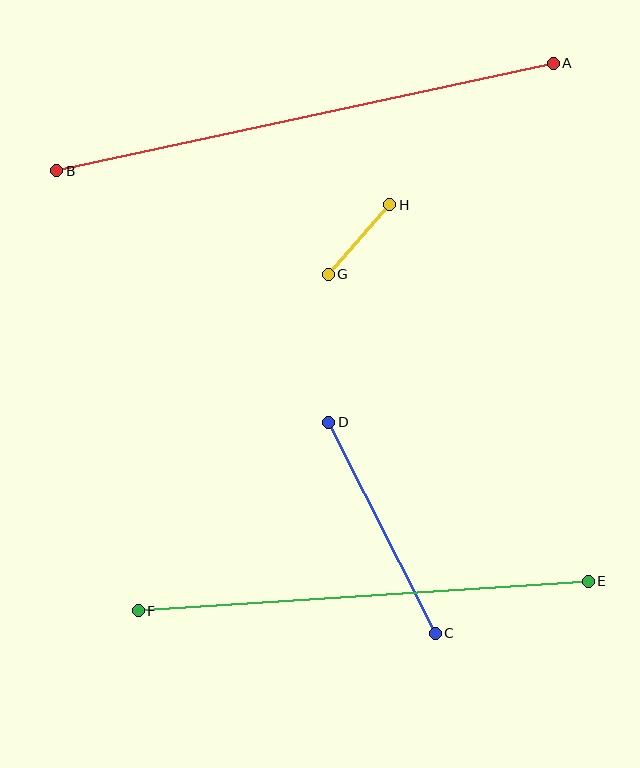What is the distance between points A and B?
The distance is approximately 508 pixels.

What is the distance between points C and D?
The distance is approximately 236 pixels.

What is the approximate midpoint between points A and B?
The midpoint is at approximately (305, 117) pixels.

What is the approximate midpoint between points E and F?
The midpoint is at approximately (363, 596) pixels.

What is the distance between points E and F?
The distance is approximately 451 pixels.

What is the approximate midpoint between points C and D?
The midpoint is at approximately (382, 528) pixels.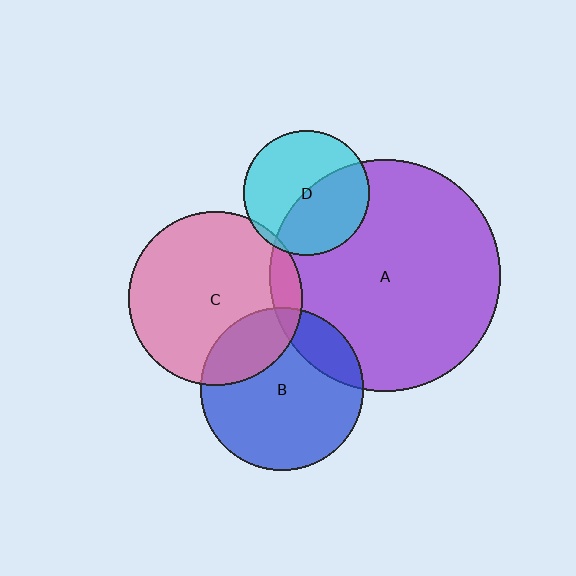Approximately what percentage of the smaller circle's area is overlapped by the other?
Approximately 5%.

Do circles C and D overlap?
Yes.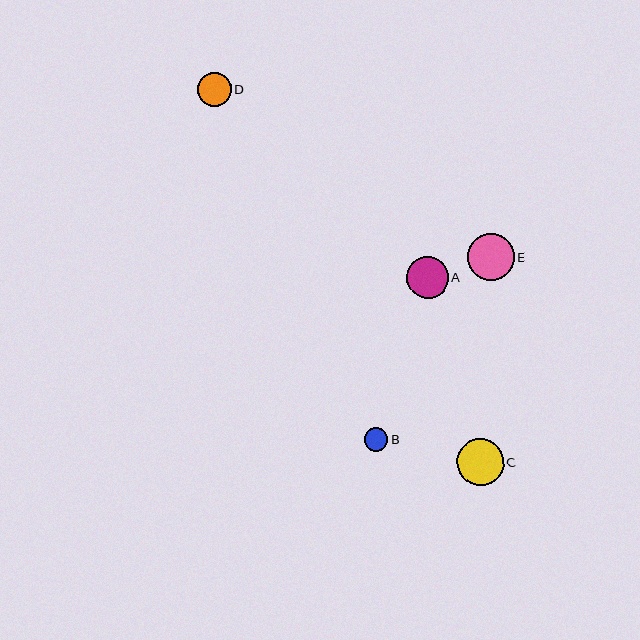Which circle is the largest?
Circle E is the largest with a size of approximately 47 pixels.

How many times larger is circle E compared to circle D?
Circle E is approximately 1.4 times the size of circle D.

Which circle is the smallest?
Circle B is the smallest with a size of approximately 23 pixels.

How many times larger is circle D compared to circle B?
Circle D is approximately 1.5 times the size of circle B.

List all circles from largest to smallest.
From largest to smallest: E, C, A, D, B.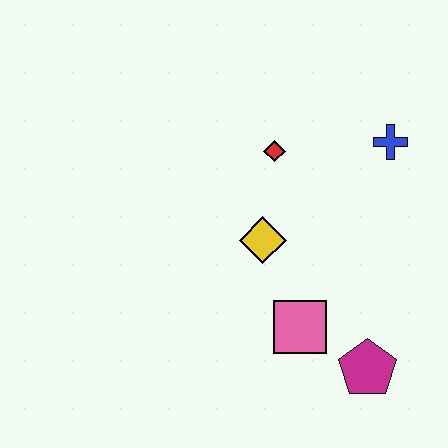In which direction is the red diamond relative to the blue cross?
The red diamond is to the left of the blue cross.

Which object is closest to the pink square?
The magenta pentagon is closest to the pink square.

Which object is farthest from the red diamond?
The magenta pentagon is farthest from the red diamond.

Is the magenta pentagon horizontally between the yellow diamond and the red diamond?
No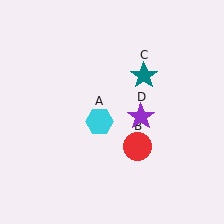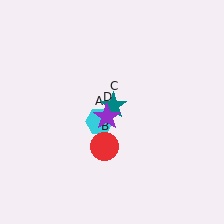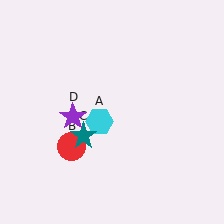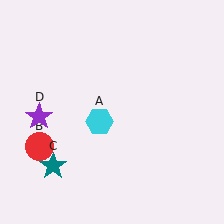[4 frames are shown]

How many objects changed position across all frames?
3 objects changed position: red circle (object B), teal star (object C), purple star (object D).